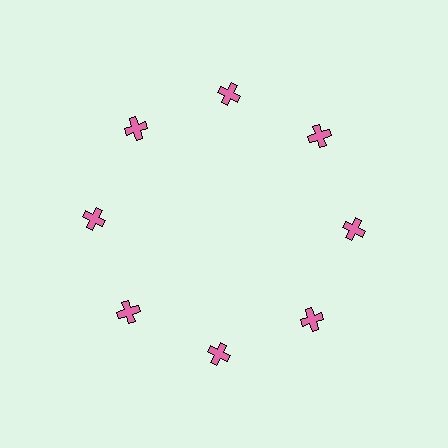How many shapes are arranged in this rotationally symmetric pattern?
There are 8 shapes, arranged in 8 groups of 1.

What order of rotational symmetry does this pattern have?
This pattern has 8-fold rotational symmetry.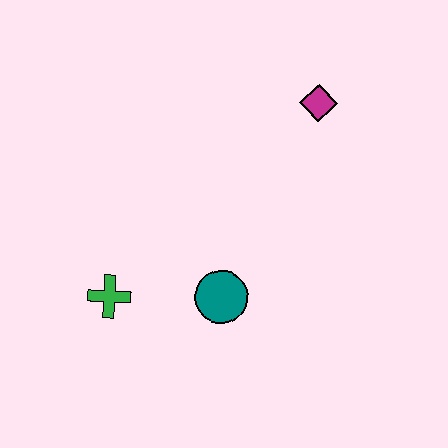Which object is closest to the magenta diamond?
The teal circle is closest to the magenta diamond.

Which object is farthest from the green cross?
The magenta diamond is farthest from the green cross.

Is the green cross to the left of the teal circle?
Yes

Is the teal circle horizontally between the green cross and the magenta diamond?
Yes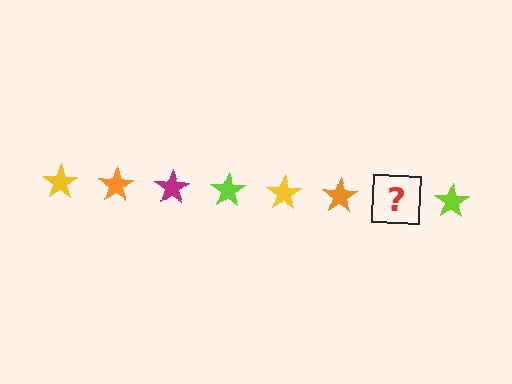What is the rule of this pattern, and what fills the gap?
The rule is that the pattern cycles through yellow, orange, magenta, lime stars. The gap should be filled with a magenta star.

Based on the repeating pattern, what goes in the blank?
The blank should be a magenta star.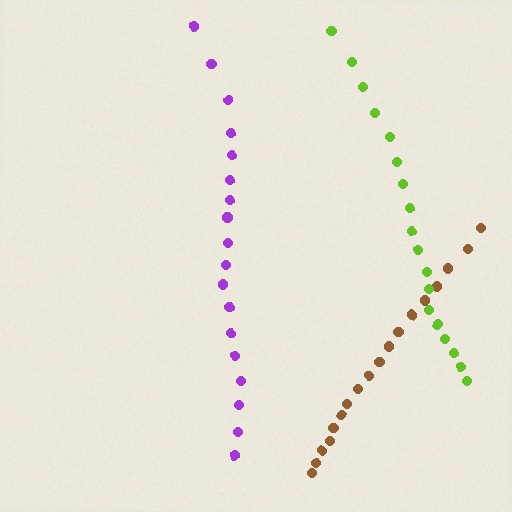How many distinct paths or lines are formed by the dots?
There are 3 distinct paths.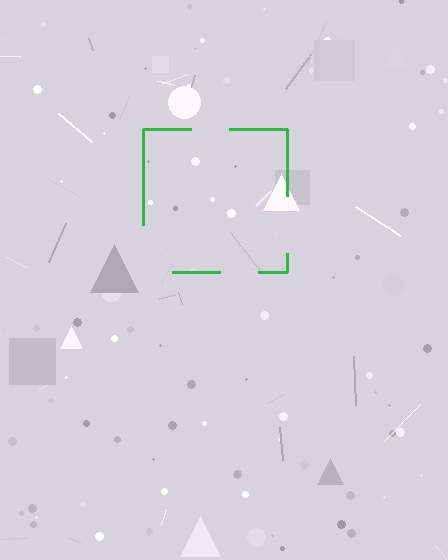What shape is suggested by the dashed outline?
The dashed outline suggests a square.